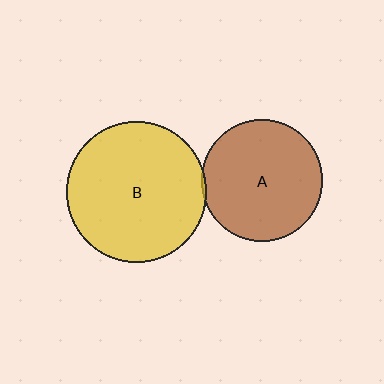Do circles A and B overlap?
Yes.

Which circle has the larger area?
Circle B (yellow).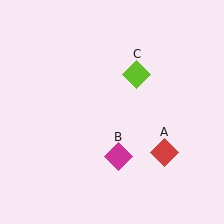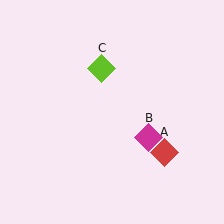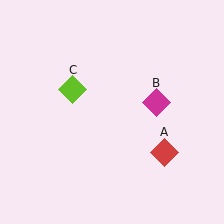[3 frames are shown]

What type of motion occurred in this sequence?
The magenta diamond (object B), lime diamond (object C) rotated counterclockwise around the center of the scene.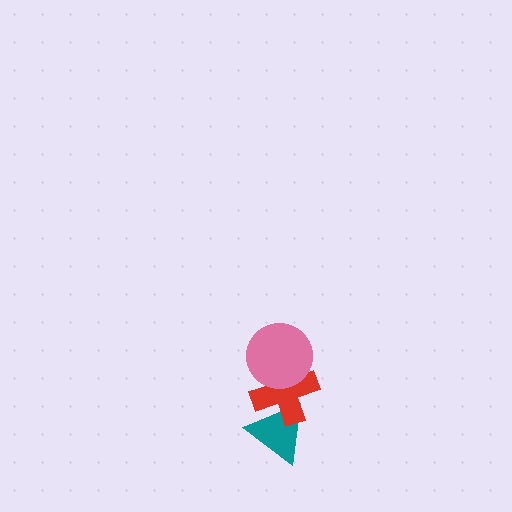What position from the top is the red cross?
The red cross is 2nd from the top.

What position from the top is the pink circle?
The pink circle is 1st from the top.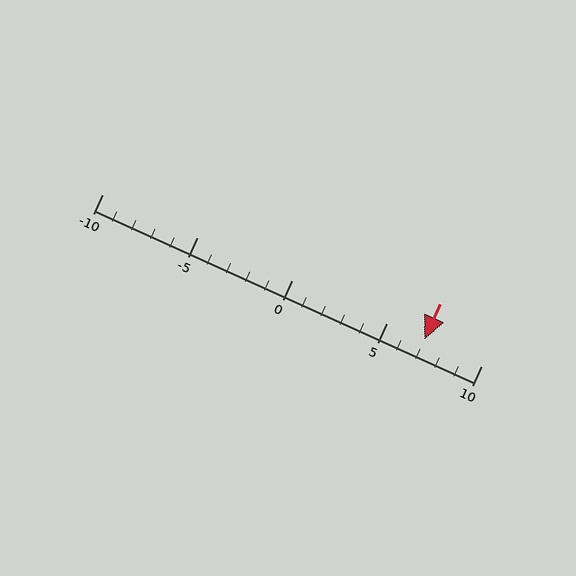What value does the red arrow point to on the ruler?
The red arrow points to approximately 7.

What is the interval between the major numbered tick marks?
The major tick marks are spaced 5 units apart.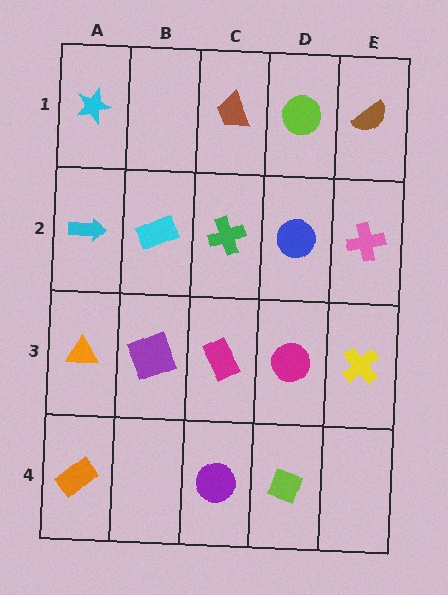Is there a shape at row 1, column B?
No, that cell is empty.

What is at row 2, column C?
A green cross.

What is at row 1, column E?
A brown semicircle.